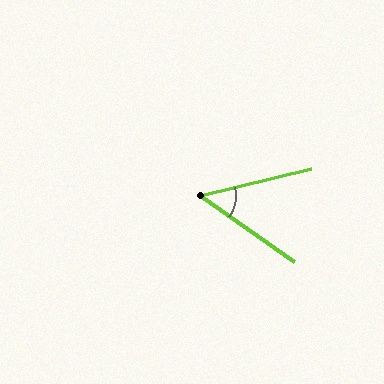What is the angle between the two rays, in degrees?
Approximately 49 degrees.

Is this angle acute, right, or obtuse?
It is acute.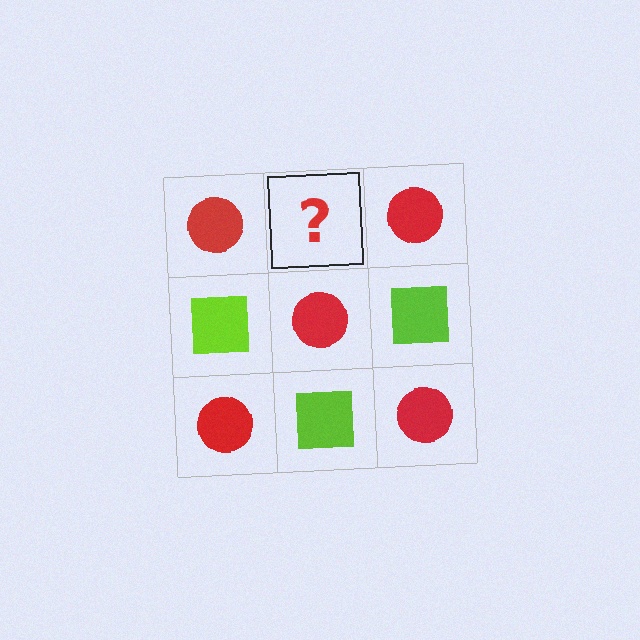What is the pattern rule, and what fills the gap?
The rule is that it alternates red circle and lime square in a checkerboard pattern. The gap should be filled with a lime square.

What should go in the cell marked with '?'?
The missing cell should contain a lime square.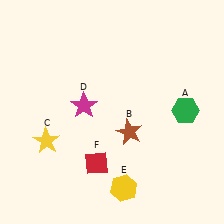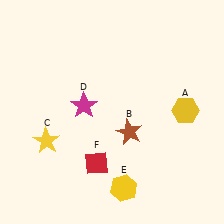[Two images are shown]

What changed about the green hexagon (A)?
In Image 1, A is green. In Image 2, it changed to yellow.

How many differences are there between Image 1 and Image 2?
There is 1 difference between the two images.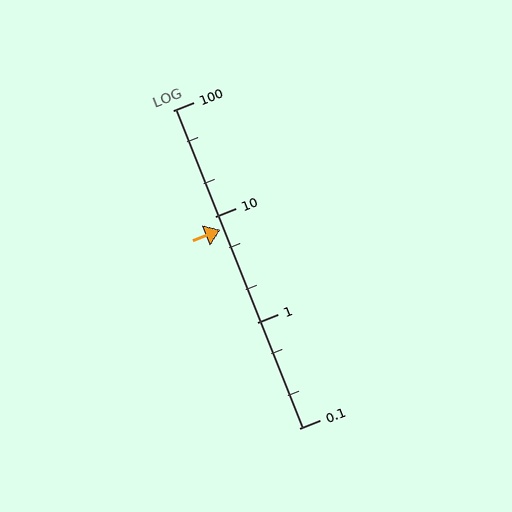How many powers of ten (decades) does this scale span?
The scale spans 3 decades, from 0.1 to 100.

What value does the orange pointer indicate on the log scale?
The pointer indicates approximately 7.4.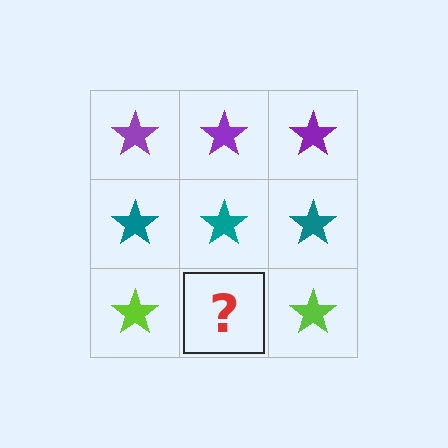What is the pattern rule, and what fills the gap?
The rule is that each row has a consistent color. The gap should be filled with a lime star.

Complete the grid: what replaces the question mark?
The question mark should be replaced with a lime star.